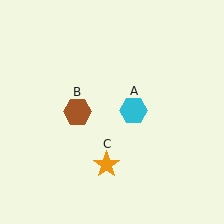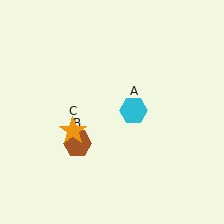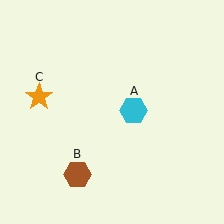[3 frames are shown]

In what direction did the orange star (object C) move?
The orange star (object C) moved up and to the left.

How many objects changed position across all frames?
2 objects changed position: brown hexagon (object B), orange star (object C).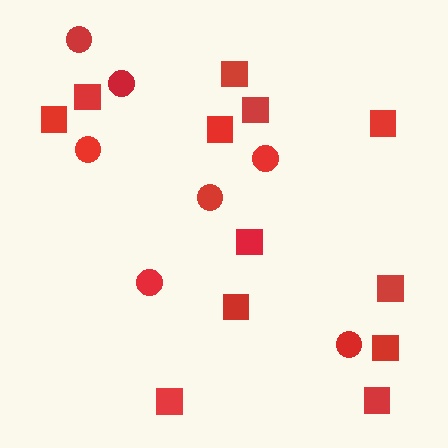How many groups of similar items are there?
There are 2 groups: one group of squares (12) and one group of circles (7).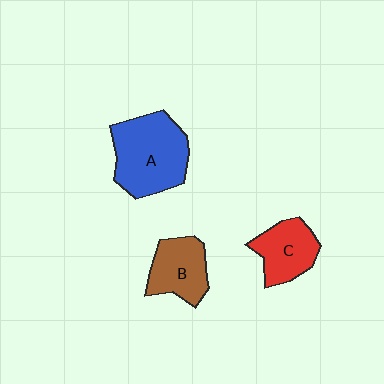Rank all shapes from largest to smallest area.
From largest to smallest: A (blue), B (brown), C (red).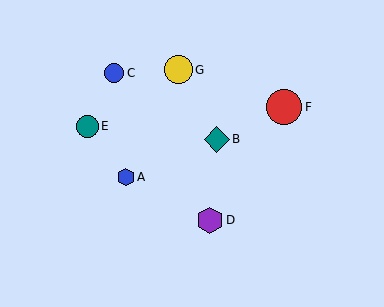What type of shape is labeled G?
Shape G is a yellow circle.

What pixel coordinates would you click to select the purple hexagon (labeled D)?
Click at (210, 220) to select the purple hexagon D.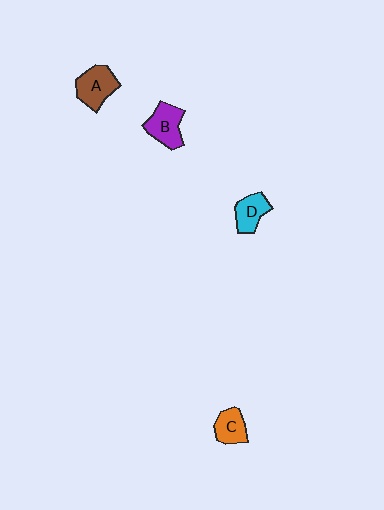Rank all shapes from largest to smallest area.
From largest to smallest: A (brown), B (purple), D (cyan), C (orange).